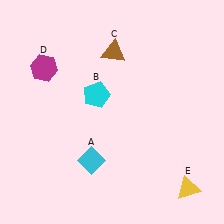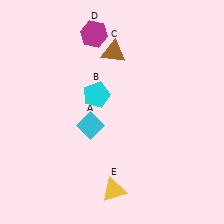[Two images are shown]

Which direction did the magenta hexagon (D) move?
The magenta hexagon (D) moved right.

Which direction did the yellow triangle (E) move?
The yellow triangle (E) moved left.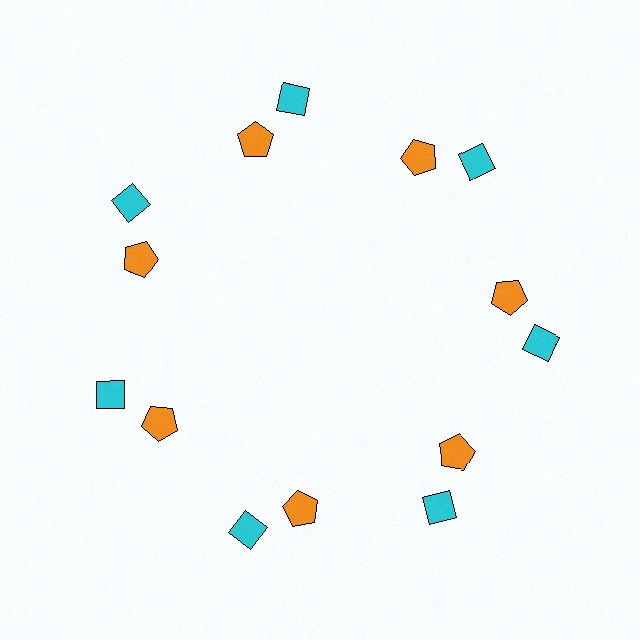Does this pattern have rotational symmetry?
Yes, this pattern has 7-fold rotational symmetry. It looks the same after rotating 51 degrees around the center.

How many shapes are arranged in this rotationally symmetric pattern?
There are 14 shapes, arranged in 7 groups of 2.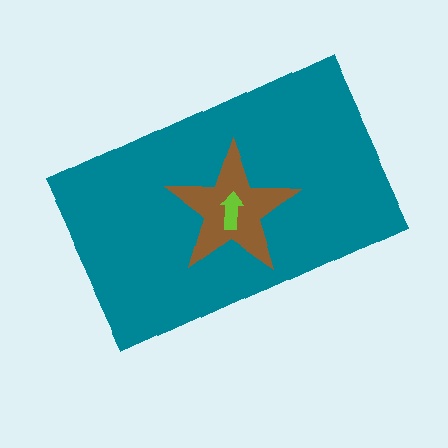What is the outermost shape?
The teal rectangle.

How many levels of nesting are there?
3.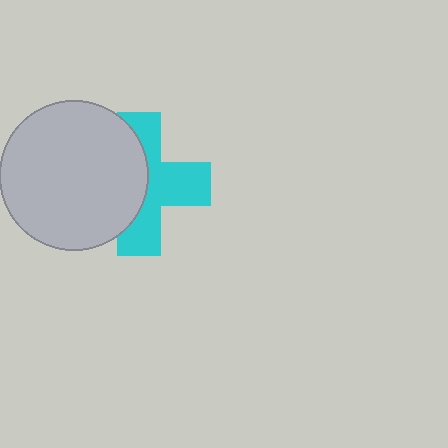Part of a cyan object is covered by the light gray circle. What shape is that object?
It is a cross.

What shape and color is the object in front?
The object in front is a light gray circle.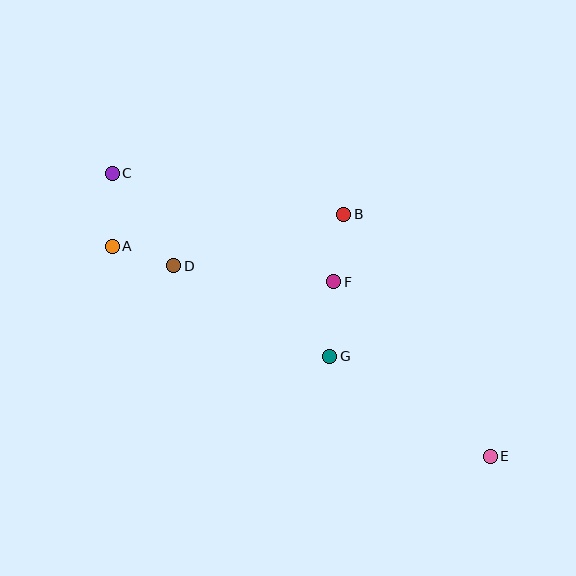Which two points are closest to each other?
Points A and D are closest to each other.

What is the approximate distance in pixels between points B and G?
The distance between B and G is approximately 143 pixels.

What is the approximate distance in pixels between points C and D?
The distance between C and D is approximately 111 pixels.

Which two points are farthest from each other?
Points C and E are farthest from each other.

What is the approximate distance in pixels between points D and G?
The distance between D and G is approximately 181 pixels.